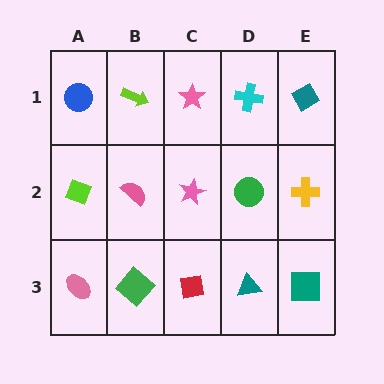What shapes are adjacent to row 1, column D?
A green circle (row 2, column D), a pink star (row 1, column C), a teal diamond (row 1, column E).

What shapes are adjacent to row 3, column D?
A green circle (row 2, column D), a red square (row 3, column C), a teal square (row 3, column E).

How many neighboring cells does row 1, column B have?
3.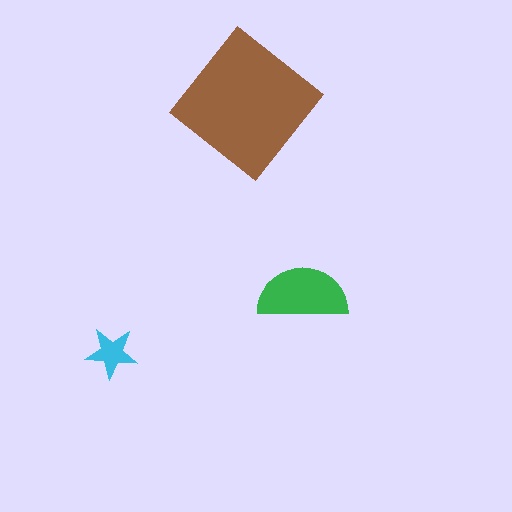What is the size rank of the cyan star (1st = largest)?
3rd.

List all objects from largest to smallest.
The brown diamond, the green semicircle, the cyan star.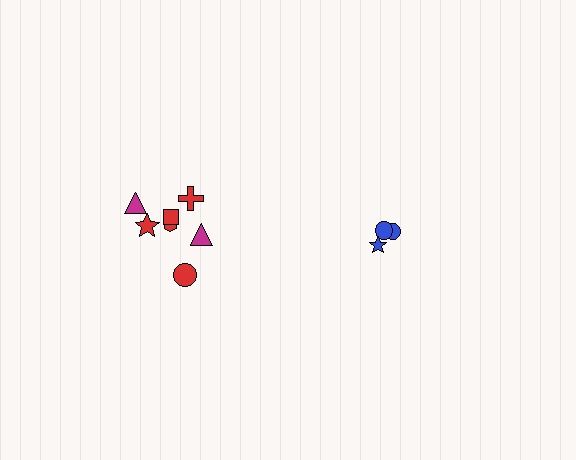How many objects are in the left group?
There are 7 objects.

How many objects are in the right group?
There are 3 objects.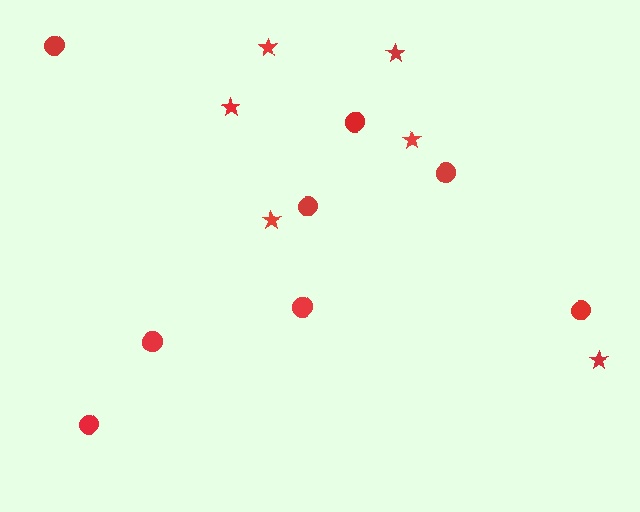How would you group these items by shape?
There are 2 groups: one group of circles (8) and one group of stars (6).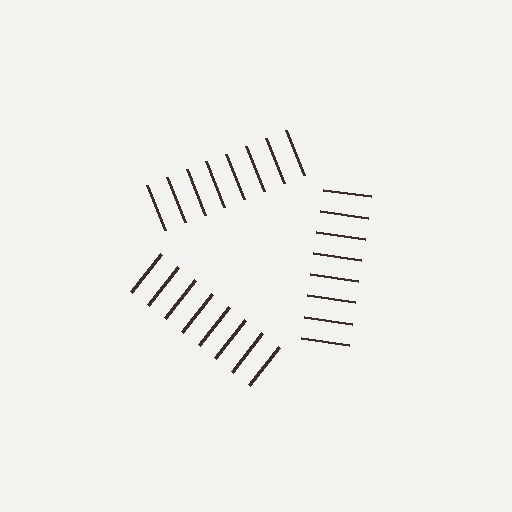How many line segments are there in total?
24 — 8 along each of the 3 edges.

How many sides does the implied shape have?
3 sides — the line-ends trace a triangle.